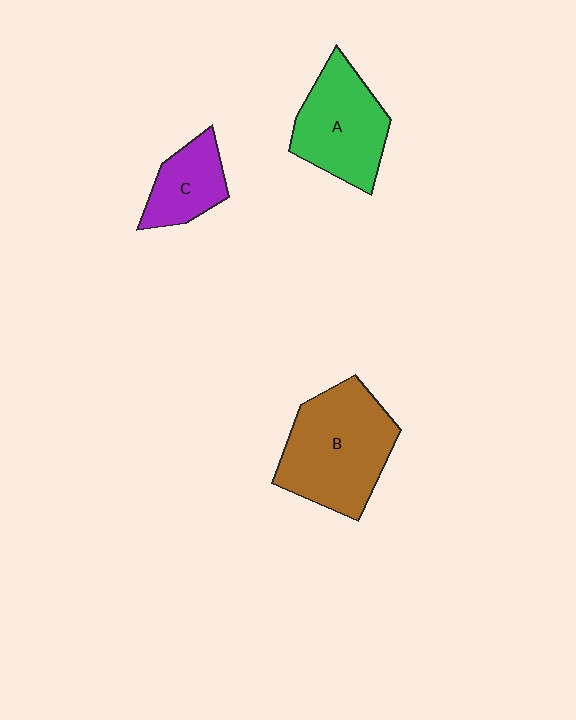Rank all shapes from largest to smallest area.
From largest to smallest: B (brown), A (green), C (purple).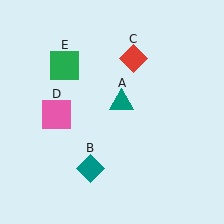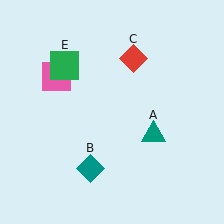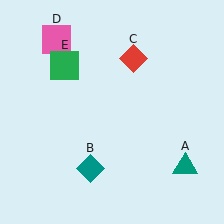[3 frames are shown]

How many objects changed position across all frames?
2 objects changed position: teal triangle (object A), pink square (object D).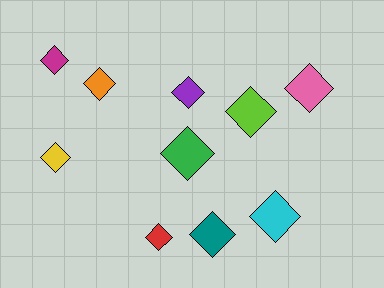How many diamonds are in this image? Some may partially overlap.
There are 10 diamonds.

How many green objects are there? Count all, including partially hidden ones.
There is 1 green object.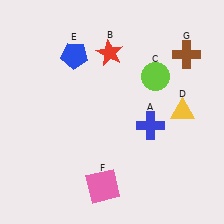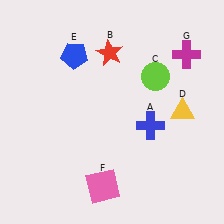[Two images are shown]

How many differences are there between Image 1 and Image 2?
There is 1 difference between the two images.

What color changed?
The cross (G) changed from brown in Image 1 to magenta in Image 2.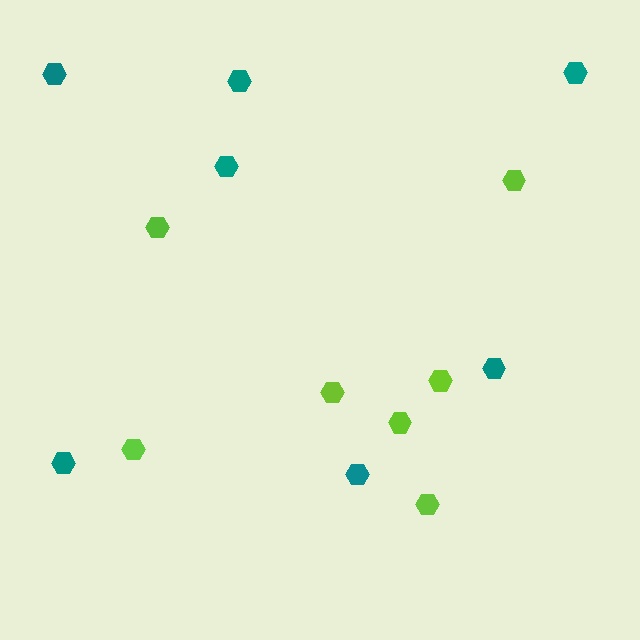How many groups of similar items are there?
There are 2 groups: one group of teal hexagons (7) and one group of lime hexagons (7).